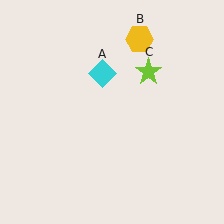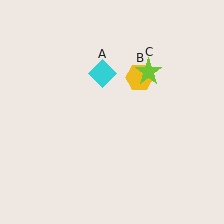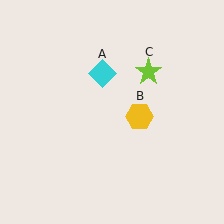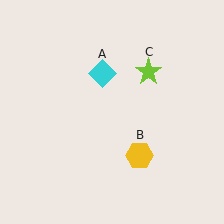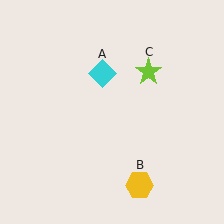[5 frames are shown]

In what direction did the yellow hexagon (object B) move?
The yellow hexagon (object B) moved down.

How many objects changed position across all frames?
1 object changed position: yellow hexagon (object B).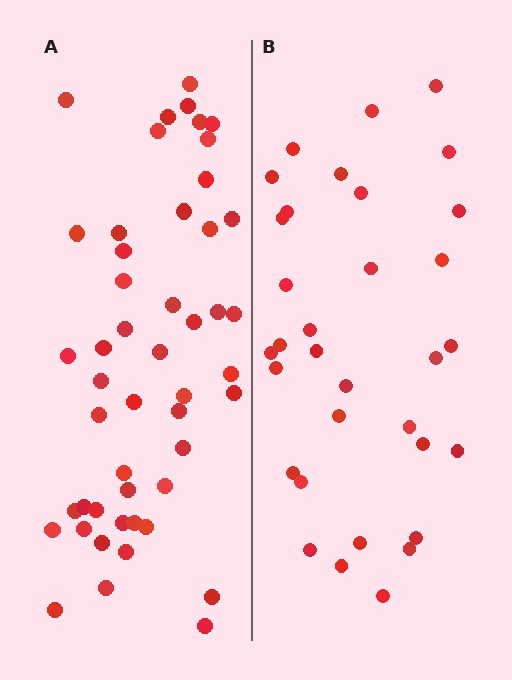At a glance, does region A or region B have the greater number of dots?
Region A (the left region) has more dots.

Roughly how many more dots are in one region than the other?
Region A has approximately 15 more dots than region B.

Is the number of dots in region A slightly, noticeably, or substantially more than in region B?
Region A has substantially more. The ratio is roughly 1.5 to 1.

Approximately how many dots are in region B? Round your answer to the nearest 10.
About 30 dots. (The exact count is 33, which rounds to 30.)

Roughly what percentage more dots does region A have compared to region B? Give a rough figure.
About 50% more.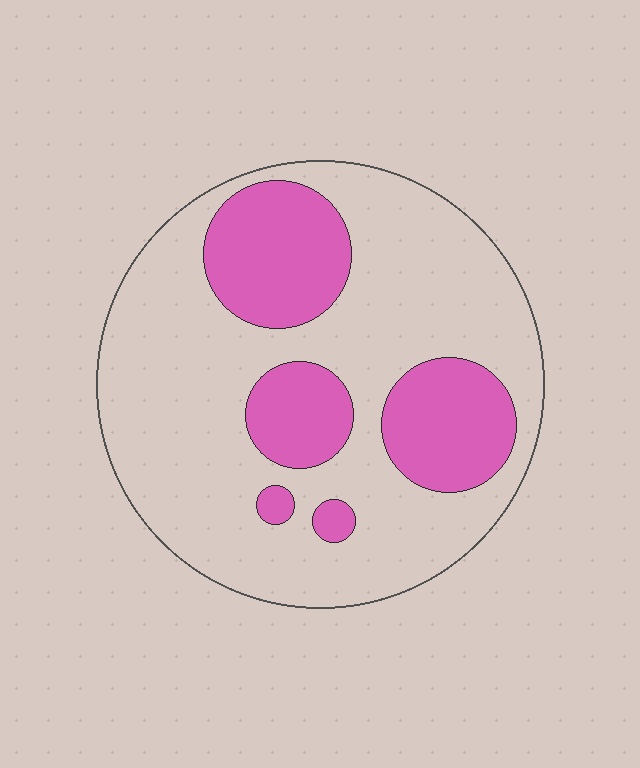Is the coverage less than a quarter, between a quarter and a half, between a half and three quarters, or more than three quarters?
Between a quarter and a half.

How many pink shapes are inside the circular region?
5.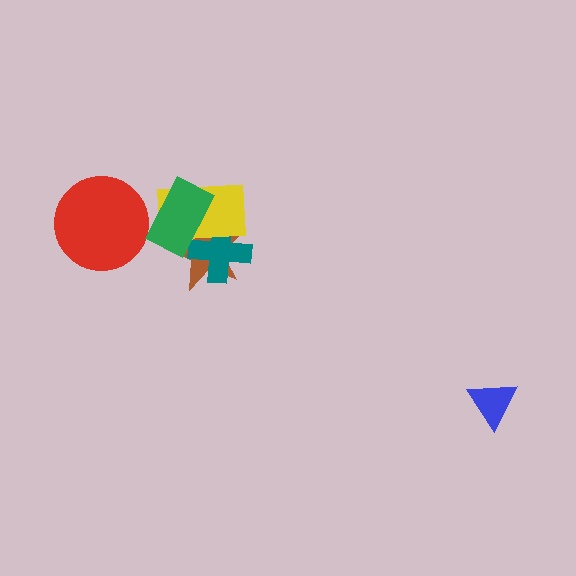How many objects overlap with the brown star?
3 objects overlap with the brown star.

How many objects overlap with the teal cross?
3 objects overlap with the teal cross.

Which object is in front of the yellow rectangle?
The green rectangle is in front of the yellow rectangle.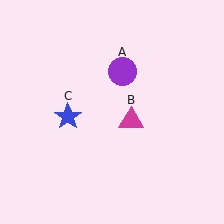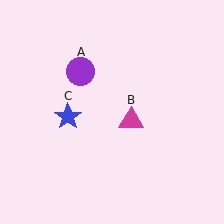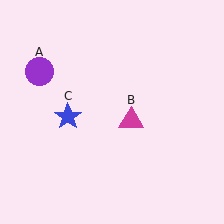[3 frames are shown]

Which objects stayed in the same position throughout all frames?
Magenta triangle (object B) and blue star (object C) remained stationary.